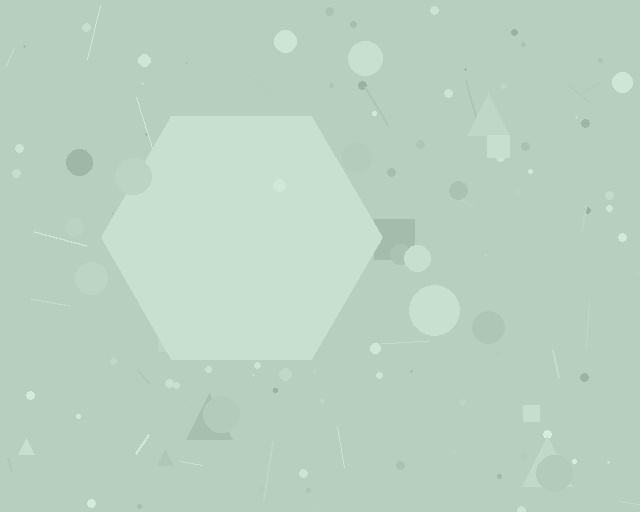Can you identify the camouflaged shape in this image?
The camouflaged shape is a hexagon.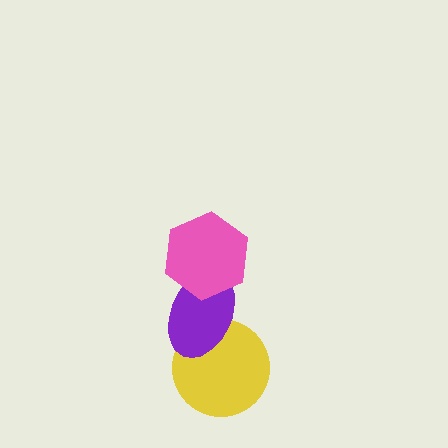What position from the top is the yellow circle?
The yellow circle is 3rd from the top.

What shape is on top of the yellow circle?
The purple ellipse is on top of the yellow circle.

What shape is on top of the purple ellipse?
The pink hexagon is on top of the purple ellipse.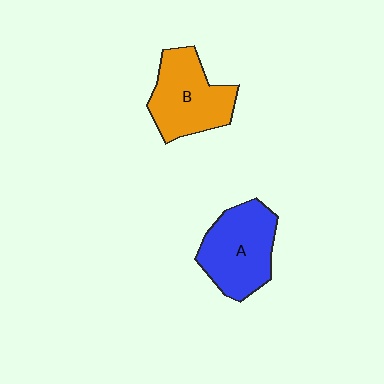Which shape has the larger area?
Shape A (blue).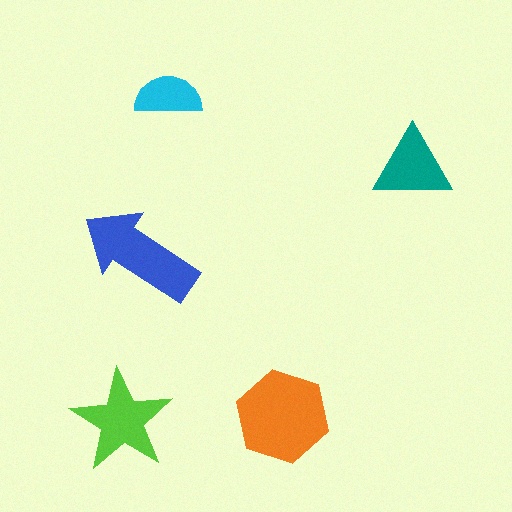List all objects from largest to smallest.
The orange hexagon, the blue arrow, the lime star, the teal triangle, the cyan semicircle.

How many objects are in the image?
There are 5 objects in the image.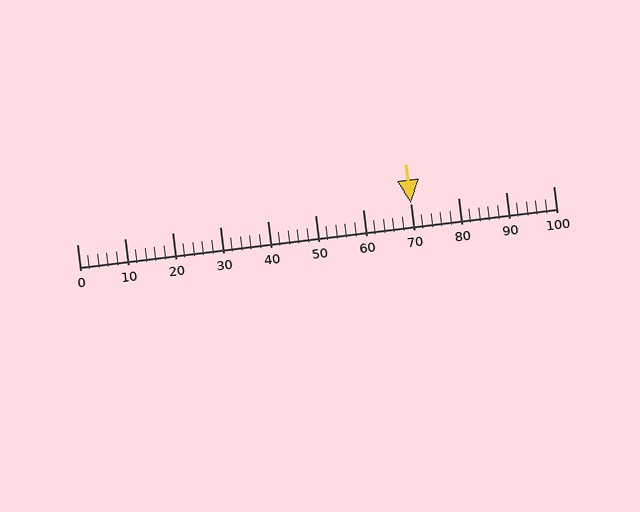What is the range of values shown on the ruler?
The ruler shows values from 0 to 100.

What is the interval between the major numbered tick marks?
The major tick marks are spaced 10 units apart.